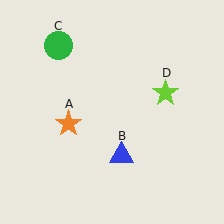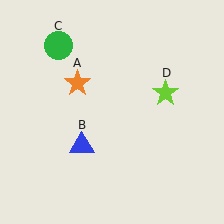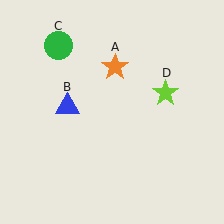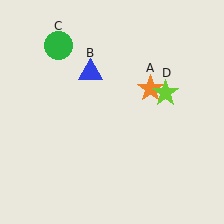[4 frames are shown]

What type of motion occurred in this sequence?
The orange star (object A), blue triangle (object B) rotated clockwise around the center of the scene.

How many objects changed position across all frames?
2 objects changed position: orange star (object A), blue triangle (object B).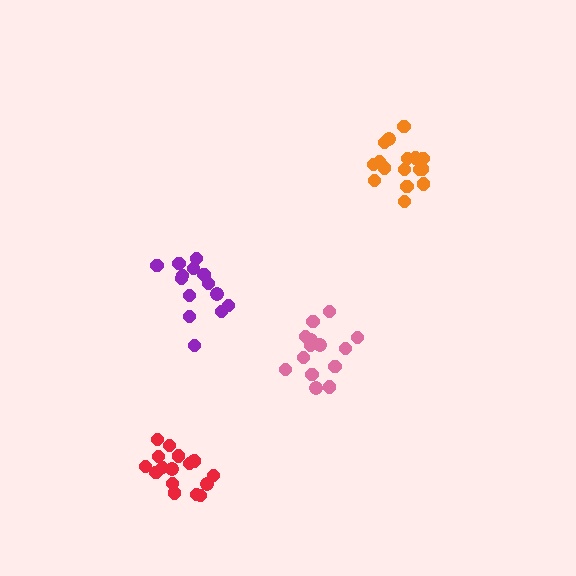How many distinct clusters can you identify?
There are 4 distinct clusters.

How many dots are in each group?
Group 1: 16 dots, Group 2: 17 dots, Group 3: 15 dots, Group 4: 14 dots (62 total).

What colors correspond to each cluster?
The clusters are colored: orange, red, pink, purple.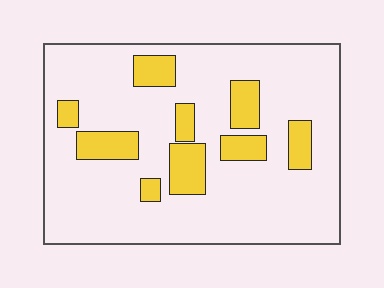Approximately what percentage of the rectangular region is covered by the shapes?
Approximately 20%.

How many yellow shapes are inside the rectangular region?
9.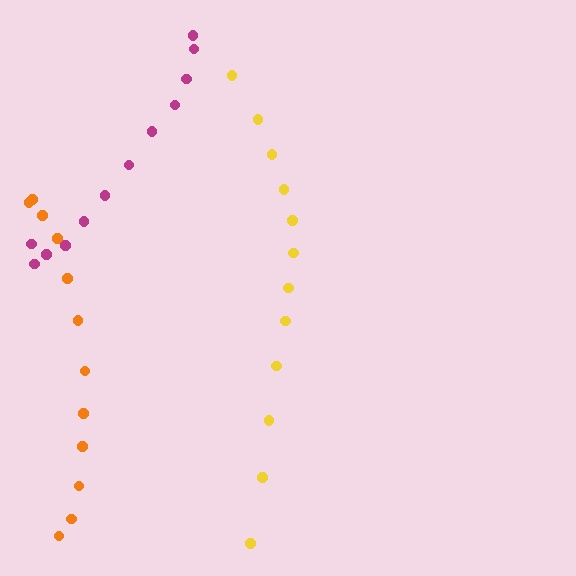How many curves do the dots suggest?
There are 3 distinct paths.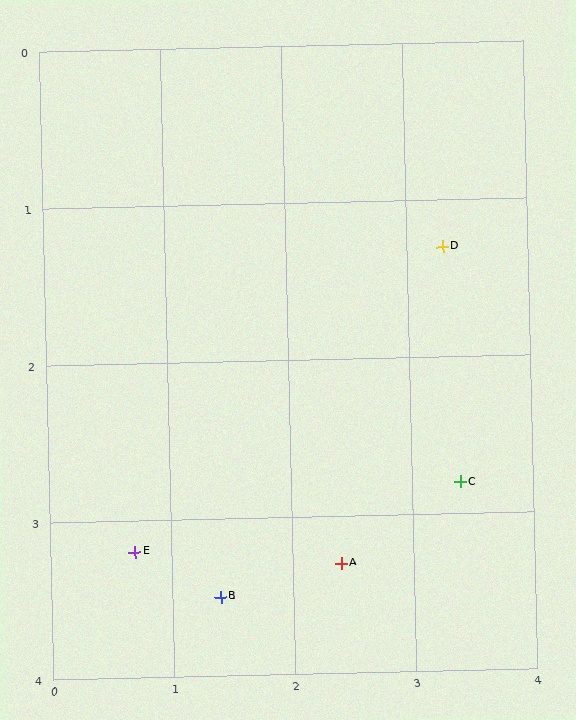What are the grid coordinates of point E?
Point E is at approximately (0.7, 3.2).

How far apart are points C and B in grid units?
Points C and B are about 2.1 grid units apart.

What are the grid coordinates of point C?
Point C is at approximately (3.4, 2.8).